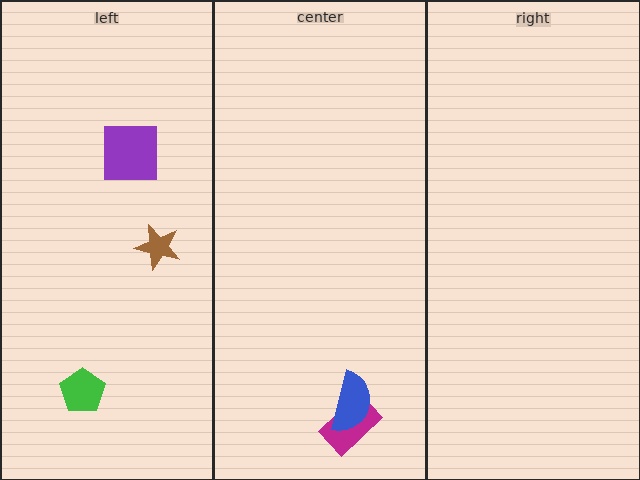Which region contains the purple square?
The left region.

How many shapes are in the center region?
2.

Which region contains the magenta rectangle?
The center region.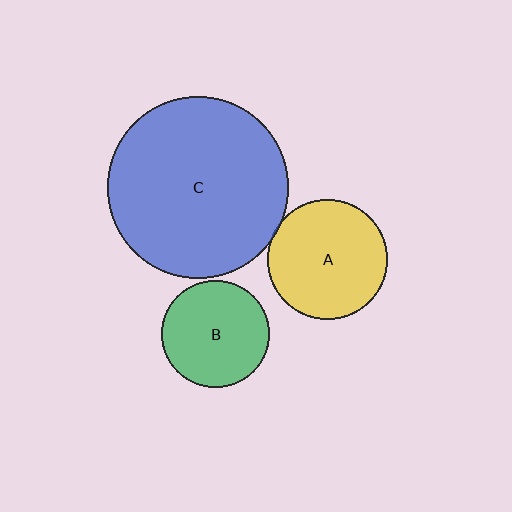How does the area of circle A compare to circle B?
Approximately 1.3 times.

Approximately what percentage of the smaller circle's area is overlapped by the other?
Approximately 5%.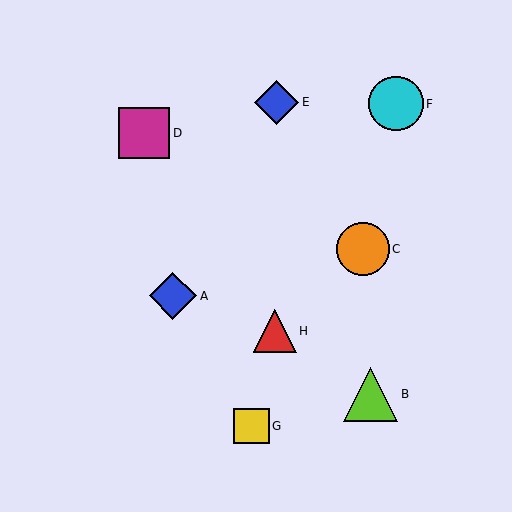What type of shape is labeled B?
Shape B is a lime triangle.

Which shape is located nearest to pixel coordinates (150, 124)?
The magenta square (labeled D) at (144, 133) is nearest to that location.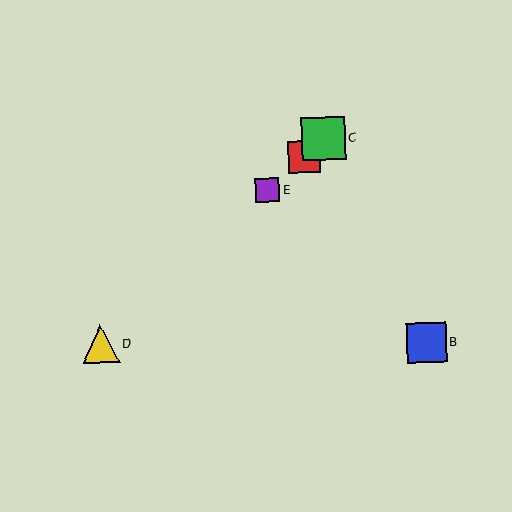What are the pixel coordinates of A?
Object A is at (304, 157).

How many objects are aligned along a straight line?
4 objects (A, C, D, E) are aligned along a straight line.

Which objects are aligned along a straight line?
Objects A, C, D, E are aligned along a straight line.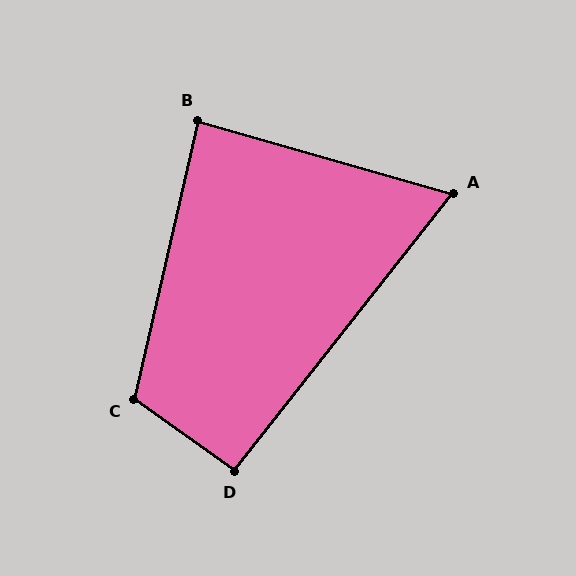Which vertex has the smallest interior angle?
A, at approximately 68 degrees.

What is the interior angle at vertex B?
Approximately 87 degrees (approximately right).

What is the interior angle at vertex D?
Approximately 93 degrees (approximately right).